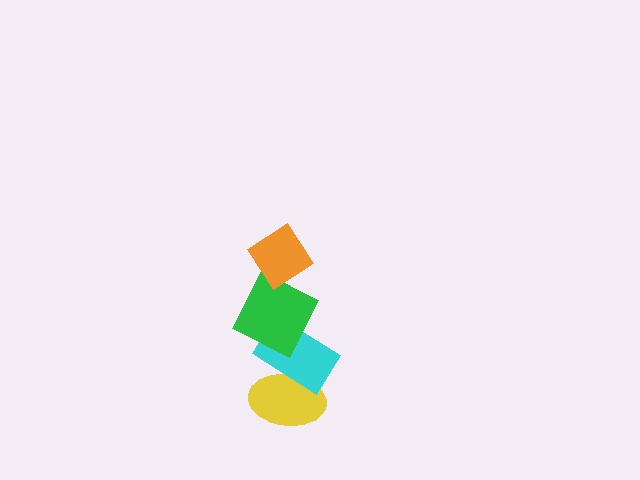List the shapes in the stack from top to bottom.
From top to bottom: the orange diamond, the green square, the cyan rectangle, the yellow ellipse.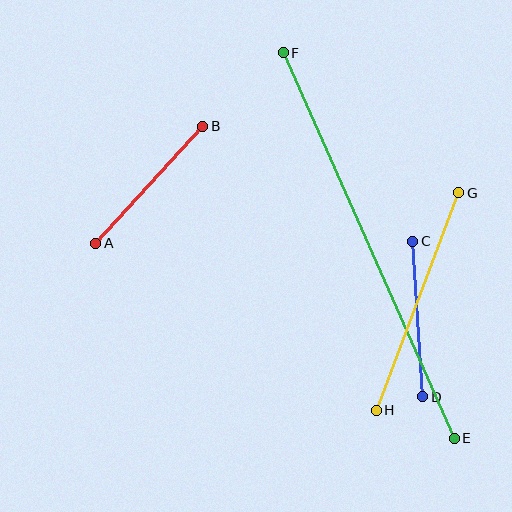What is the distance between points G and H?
The distance is approximately 232 pixels.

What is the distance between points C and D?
The distance is approximately 156 pixels.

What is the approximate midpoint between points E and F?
The midpoint is at approximately (369, 246) pixels.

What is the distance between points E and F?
The distance is approximately 422 pixels.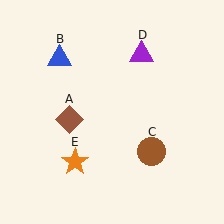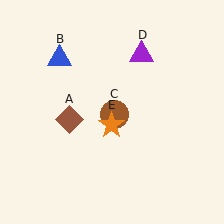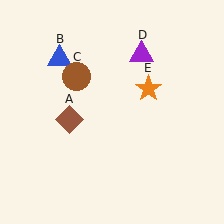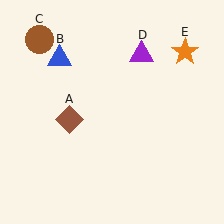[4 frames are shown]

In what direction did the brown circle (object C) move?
The brown circle (object C) moved up and to the left.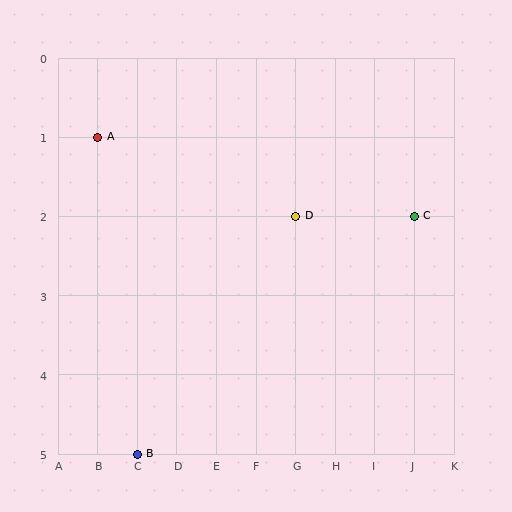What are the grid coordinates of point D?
Point D is at grid coordinates (G, 2).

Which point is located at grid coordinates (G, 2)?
Point D is at (G, 2).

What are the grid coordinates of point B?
Point B is at grid coordinates (C, 5).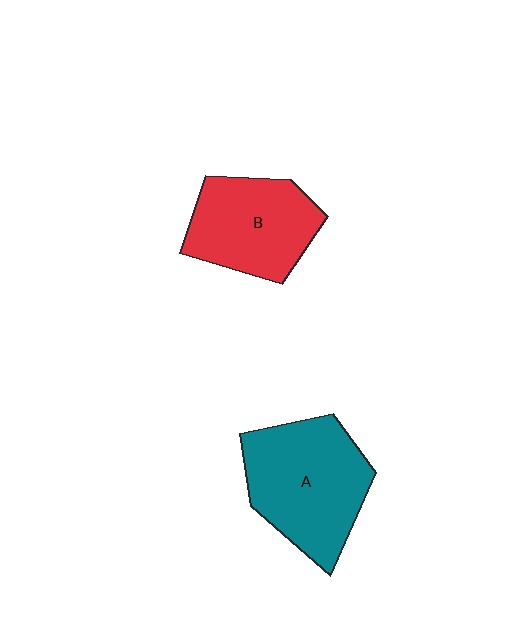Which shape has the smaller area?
Shape B (red).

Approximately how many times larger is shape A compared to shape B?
Approximately 1.2 times.